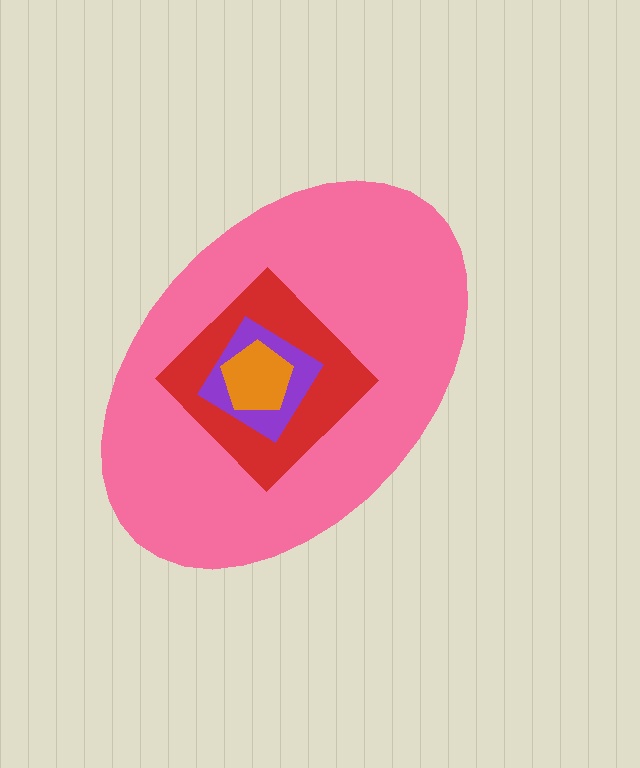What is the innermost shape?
The orange pentagon.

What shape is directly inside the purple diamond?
The orange pentagon.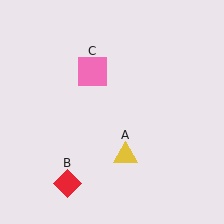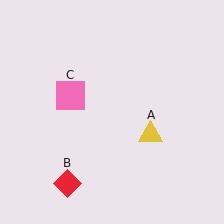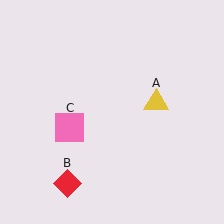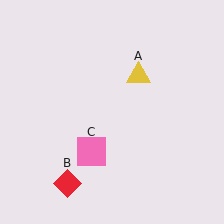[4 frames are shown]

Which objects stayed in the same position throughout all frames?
Red diamond (object B) remained stationary.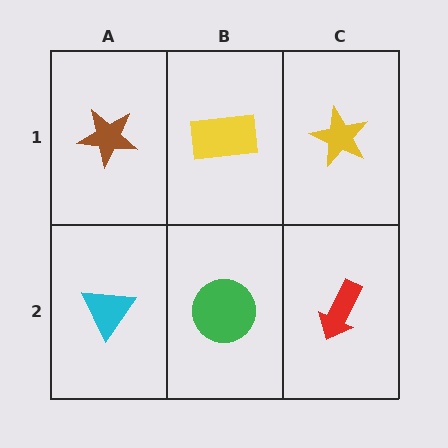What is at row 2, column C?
A red arrow.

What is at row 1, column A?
A brown star.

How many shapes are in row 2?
3 shapes.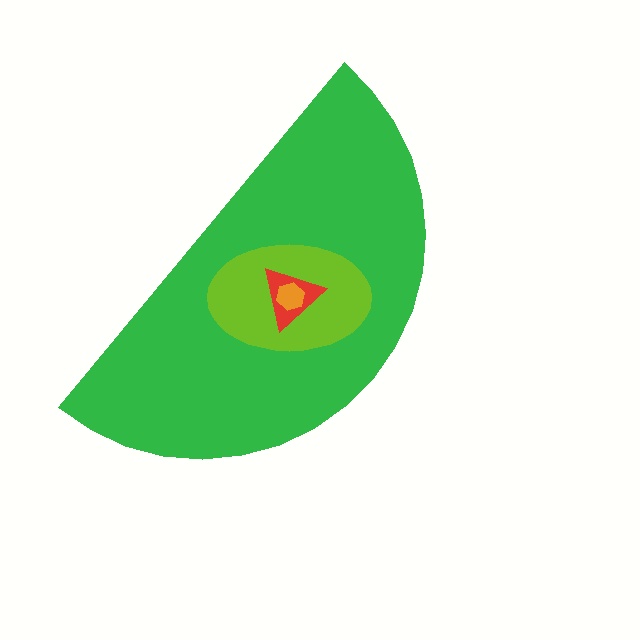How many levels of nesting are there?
4.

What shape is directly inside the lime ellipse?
The red triangle.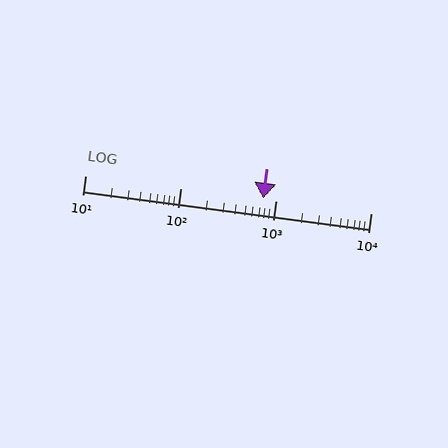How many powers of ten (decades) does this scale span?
The scale spans 3 decades, from 10 to 10000.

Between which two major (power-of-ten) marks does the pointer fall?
The pointer is between 100 and 1000.